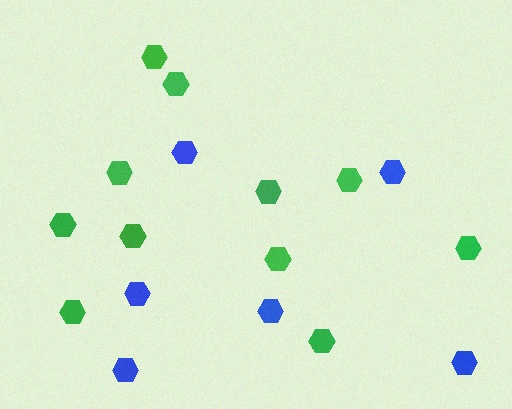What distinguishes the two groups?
There are 2 groups: one group of green hexagons (11) and one group of blue hexagons (6).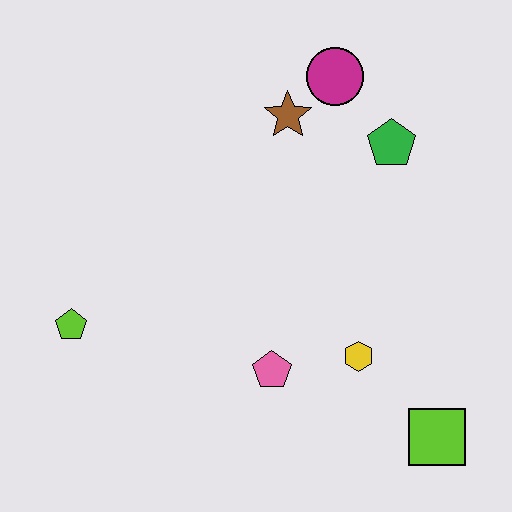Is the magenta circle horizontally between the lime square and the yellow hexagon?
No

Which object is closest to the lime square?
The yellow hexagon is closest to the lime square.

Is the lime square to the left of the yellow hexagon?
No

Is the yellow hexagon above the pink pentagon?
Yes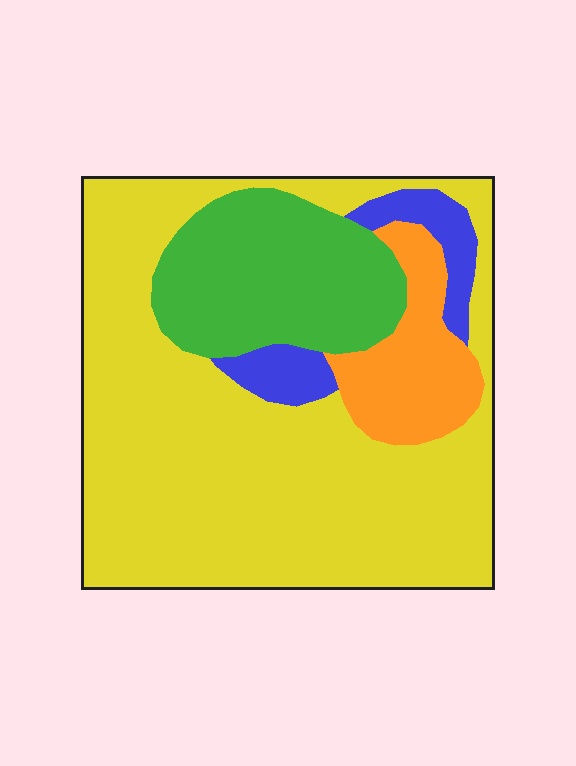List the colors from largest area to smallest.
From largest to smallest: yellow, green, orange, blue.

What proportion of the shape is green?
Green covers around 20% of the shape.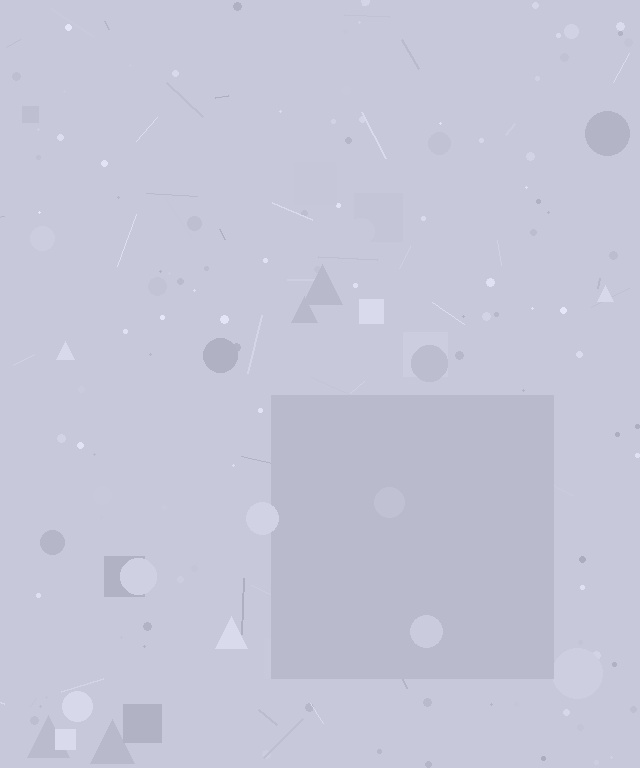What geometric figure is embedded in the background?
A square is embedded in the background.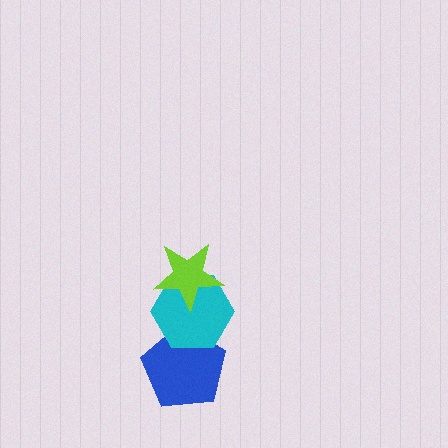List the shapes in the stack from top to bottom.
From top to bottom: the lime star, the cyan hexagon, the blue pentagon.